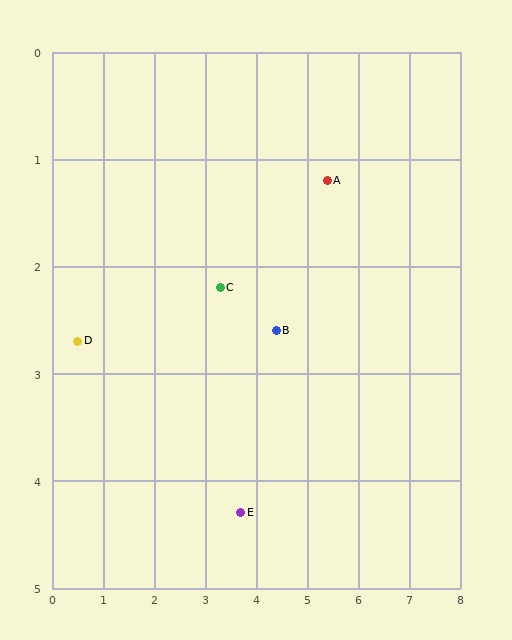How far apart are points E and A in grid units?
Points E and A are about 3.5 grid units apart.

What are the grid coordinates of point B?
Point B is at approximately (4.4, 2.6).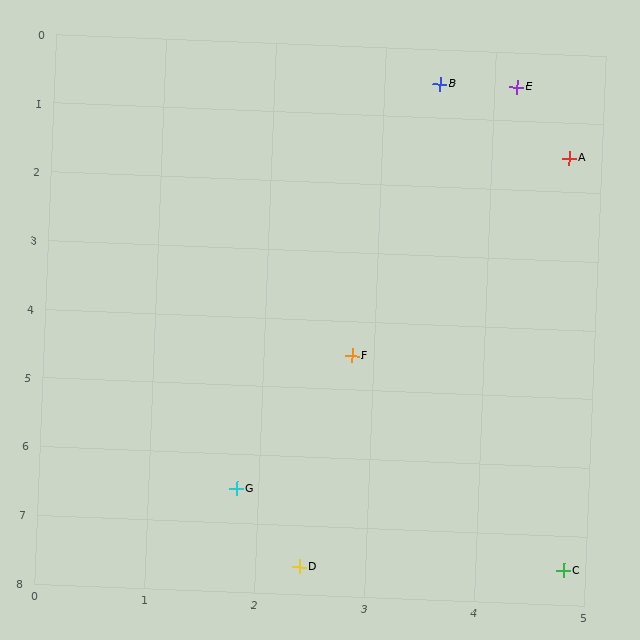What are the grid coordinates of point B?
Point B is at approximately (3.5, 0.5).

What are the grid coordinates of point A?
Point A is at approximately (4.7, 1.5).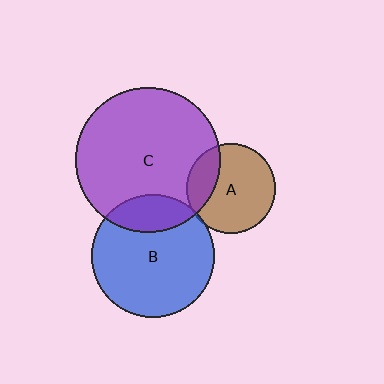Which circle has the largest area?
Circle C (purple).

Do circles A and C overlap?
Yes.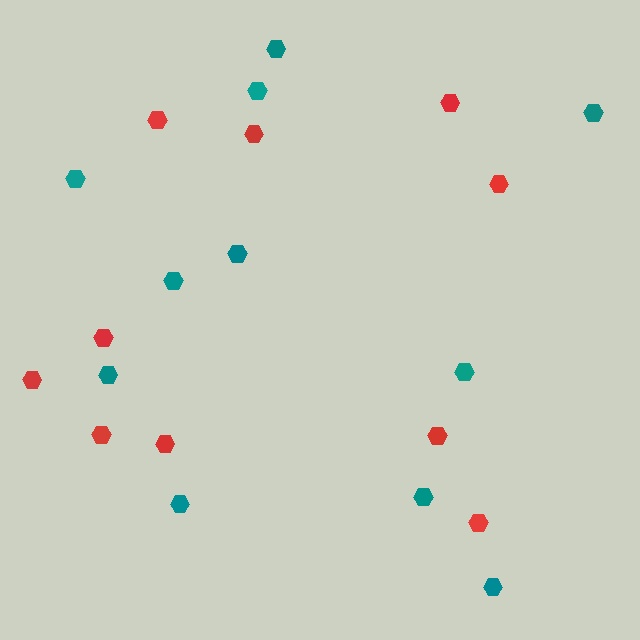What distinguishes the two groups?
There are 2 groups: one group of teal hexagons (11) and one group of red hexagons (10).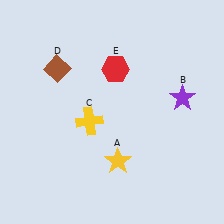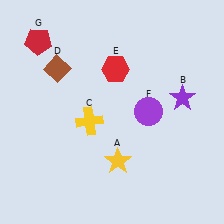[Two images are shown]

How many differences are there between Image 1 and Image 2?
There are 2 differences between the two images.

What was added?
A purple circle (F), a red pentagon (G) were added in Image 2.